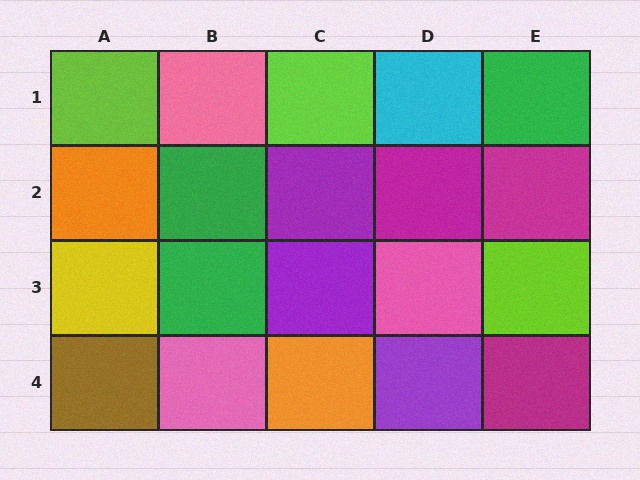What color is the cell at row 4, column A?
Brown.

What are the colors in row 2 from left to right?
Orange, green, purple, magenta, magenta.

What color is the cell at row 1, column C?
Lime.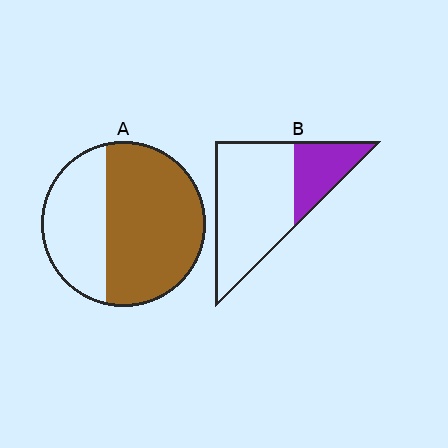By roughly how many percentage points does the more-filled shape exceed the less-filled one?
By roughly 35 percentage points (A over B).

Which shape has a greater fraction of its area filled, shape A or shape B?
Shape A.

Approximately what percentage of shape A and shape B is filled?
A is approximately 65% and B is approximately 30%.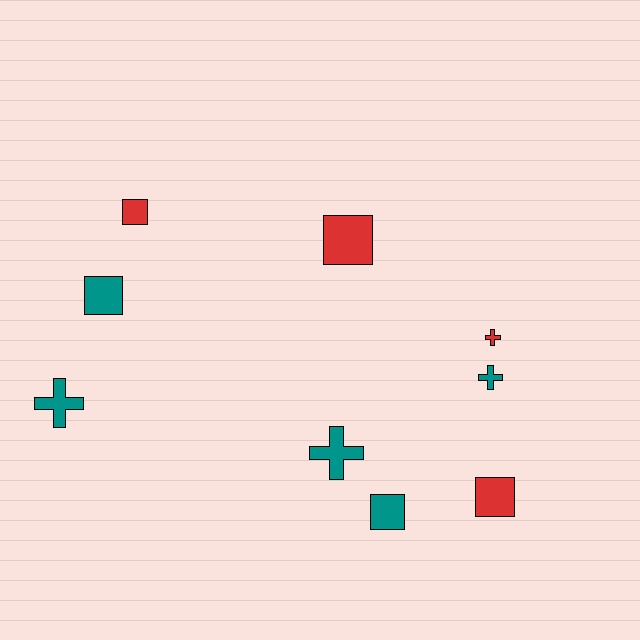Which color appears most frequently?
Teal, with 5 objects.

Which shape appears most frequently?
Square, with 5 objects.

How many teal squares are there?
There are 2 teal squares.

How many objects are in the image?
There are 9 objects.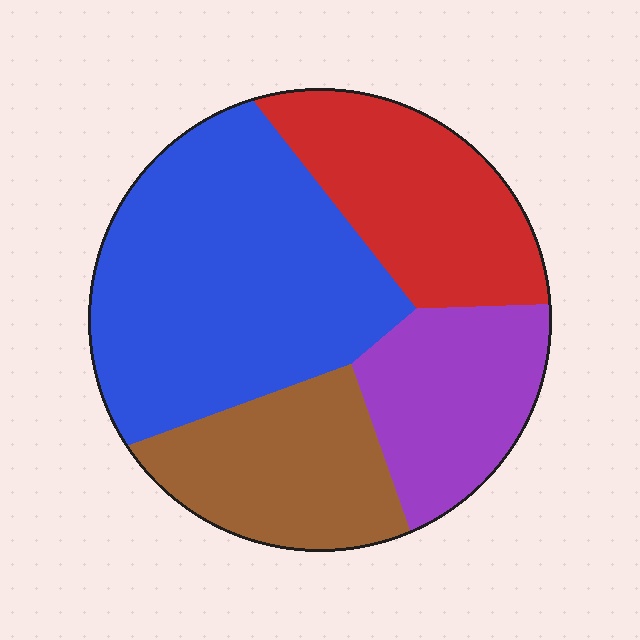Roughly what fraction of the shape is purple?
Purple takes up between a sixth and a third of the shape.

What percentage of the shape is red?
Red takes up about one fifth (1/5) of the shape.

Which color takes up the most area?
Blue, at roughly 40%.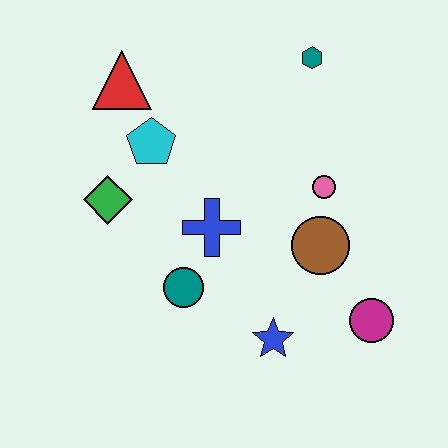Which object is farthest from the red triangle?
The magenta circle is farthest from the red triangle.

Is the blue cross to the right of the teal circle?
Yes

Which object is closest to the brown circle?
The pink circle is closest to the brown circle.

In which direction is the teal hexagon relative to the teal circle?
The teal hexagon is above the teal circle.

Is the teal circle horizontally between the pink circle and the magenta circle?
No